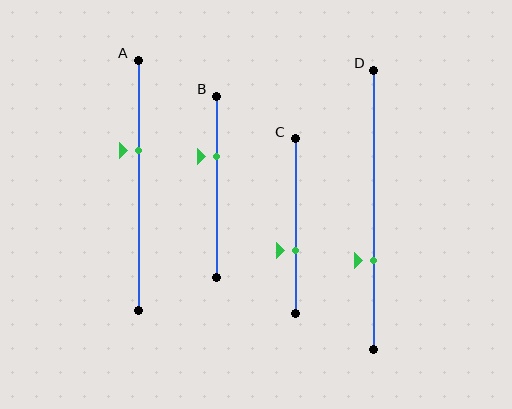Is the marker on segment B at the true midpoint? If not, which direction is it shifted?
No, the marker on segment B is shifted upward by about 17% of the segment length.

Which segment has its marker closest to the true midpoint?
Segment A has its marker closest to the true midpoint.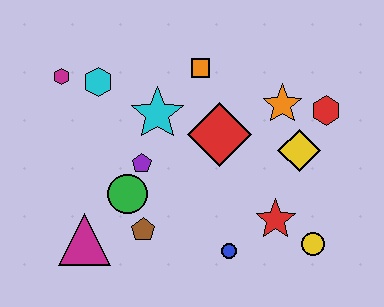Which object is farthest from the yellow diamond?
The magenta hexagon is farthest from the yellow diamond.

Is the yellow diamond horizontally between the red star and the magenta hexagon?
No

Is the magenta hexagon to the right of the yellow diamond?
No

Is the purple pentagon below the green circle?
No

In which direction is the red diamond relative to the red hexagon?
The red diamond is to the left of the red hexagon.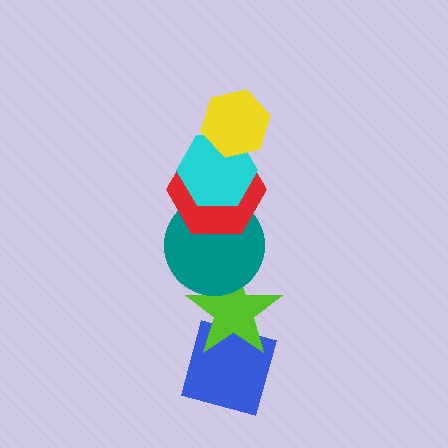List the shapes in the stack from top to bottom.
From top to bottom: the yellow hexagon, the cyan hexagon, the red hexagon, the teal circle, the lime star, the blue diamond.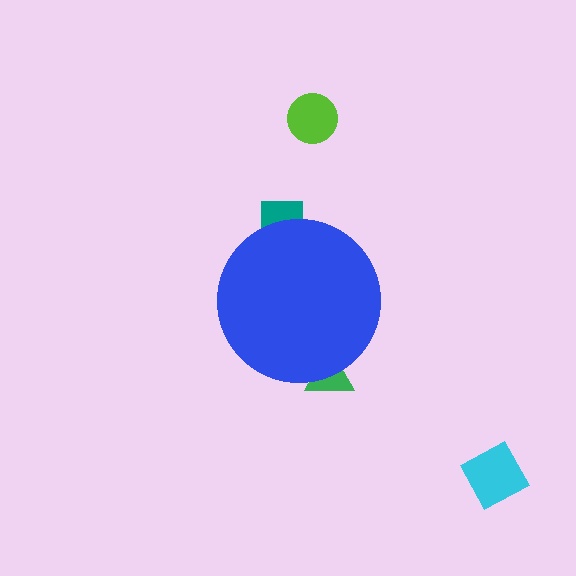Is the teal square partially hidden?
Yes, the teal square is partially hidden behind the blue circle.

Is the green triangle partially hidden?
Yes, the green triangle is partially hidden behind the blue circle.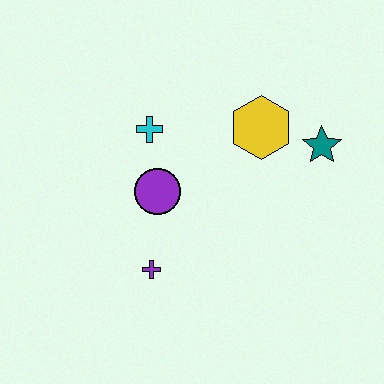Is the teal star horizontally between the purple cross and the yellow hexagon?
No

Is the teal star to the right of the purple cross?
Yes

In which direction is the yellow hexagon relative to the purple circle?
The yellow hexagon is to the right of the purple circle.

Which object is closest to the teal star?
The yellow hexagon is closest to the teal star.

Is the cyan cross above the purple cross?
Yes